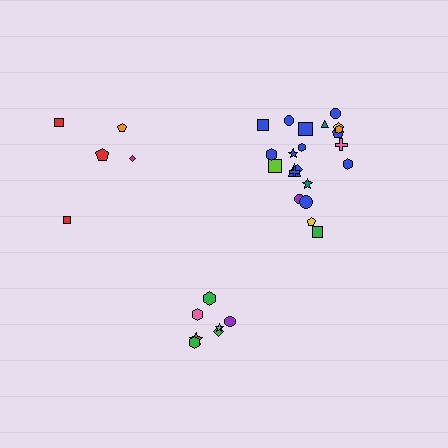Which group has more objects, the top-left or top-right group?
The top-right group.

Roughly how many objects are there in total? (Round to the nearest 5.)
Roughly 35 objects in total.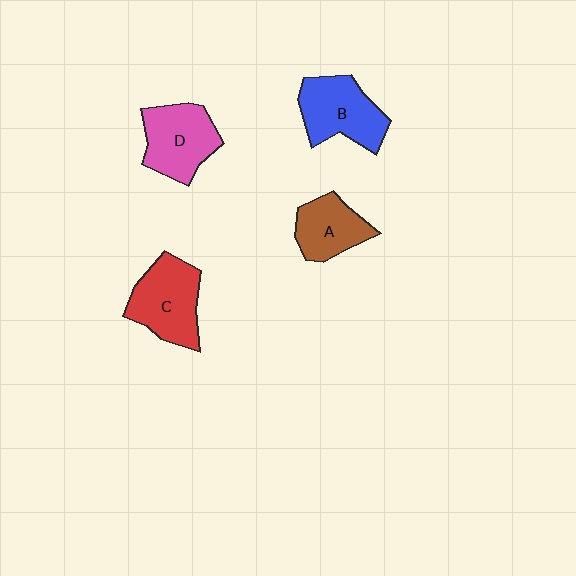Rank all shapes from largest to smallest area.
From largest to smallest: C (red), B (blue), D (pink), A (brown).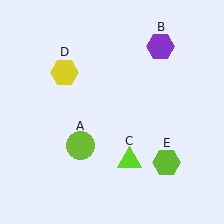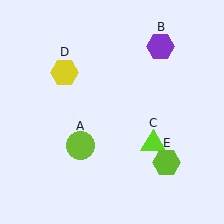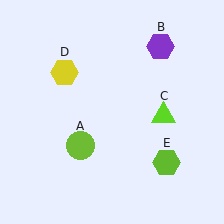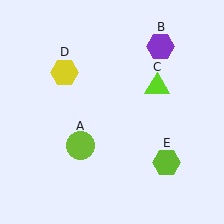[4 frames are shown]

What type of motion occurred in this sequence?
The lime triangle (object C) rotated counterclockwise around the center of the scene.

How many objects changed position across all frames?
1 object changed position: lime triangle (object C).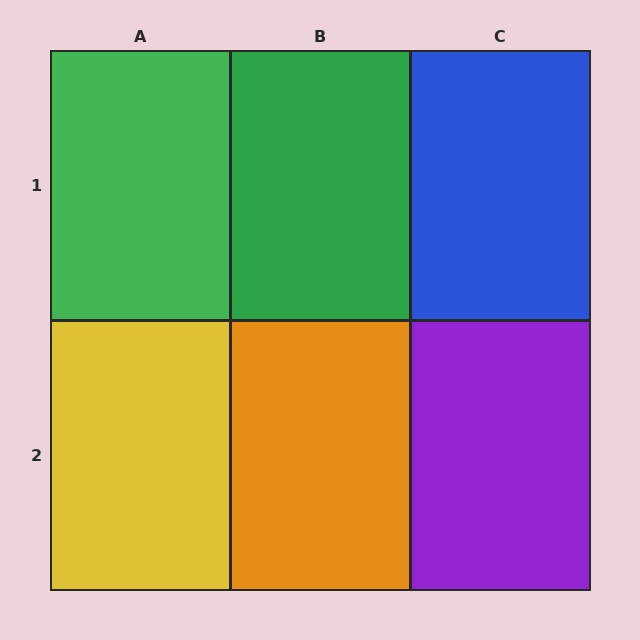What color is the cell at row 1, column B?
Green.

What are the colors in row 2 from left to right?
Yellow, orange, purple.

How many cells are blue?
1 cell is blue.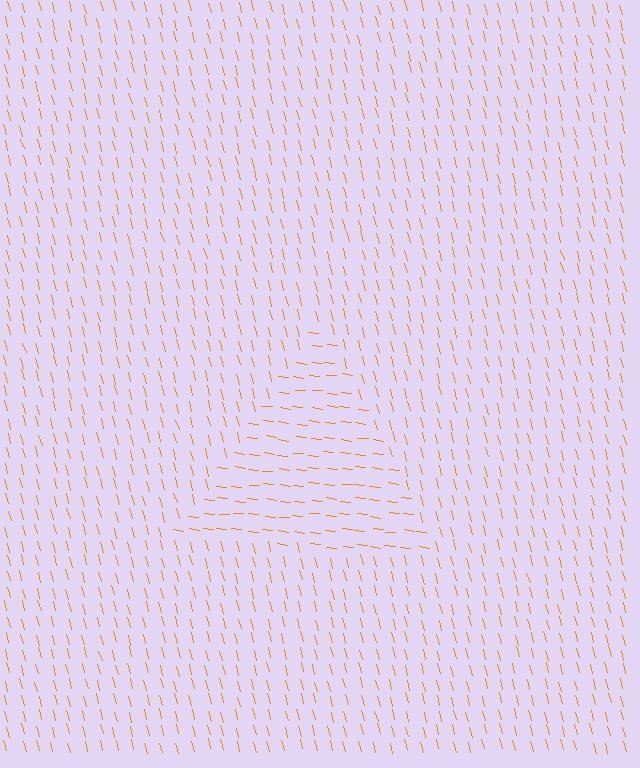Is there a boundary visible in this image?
Yes, there is a texture boundary formed by a change in line orientation.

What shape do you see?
I see a triangle.